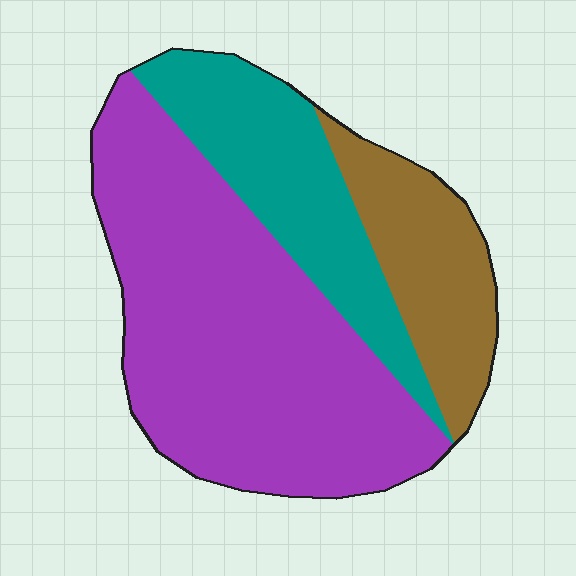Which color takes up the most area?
Purple, at roughly 55%.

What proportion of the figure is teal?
Teal covers 24% of the figure.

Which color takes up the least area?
Brown, at roughly 20%.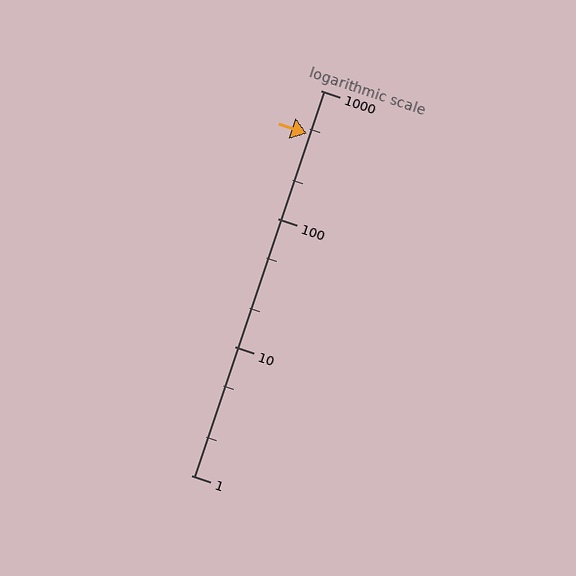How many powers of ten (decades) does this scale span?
The scale spans 3 decades, from 1 to 1000.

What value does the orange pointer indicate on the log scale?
The pointer indicates approximately 460.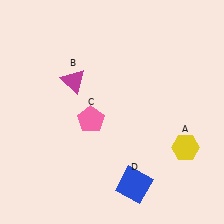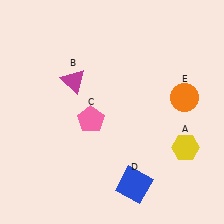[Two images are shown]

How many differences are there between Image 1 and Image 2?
There is 1 difference between the two images.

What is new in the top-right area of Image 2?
An orange circle (E) was added in the top-right area of Image 2.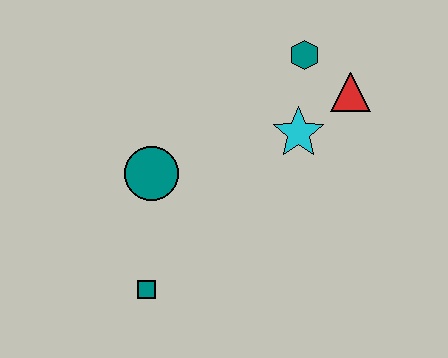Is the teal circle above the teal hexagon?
No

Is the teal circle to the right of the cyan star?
No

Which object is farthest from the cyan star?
The teal square is farthest from the cyan star.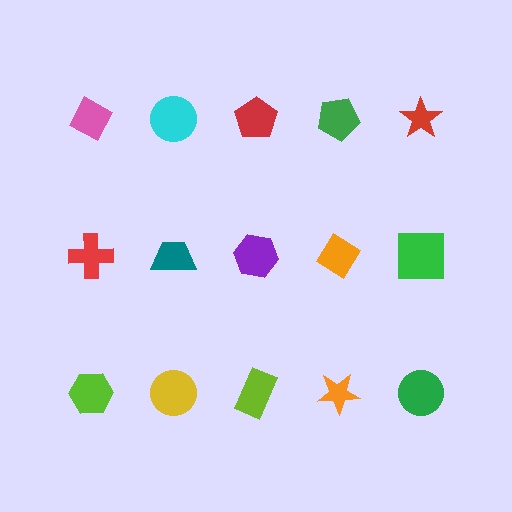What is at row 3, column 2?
A yellow circle.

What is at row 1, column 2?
A cyan circle.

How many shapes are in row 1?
5 shapes.